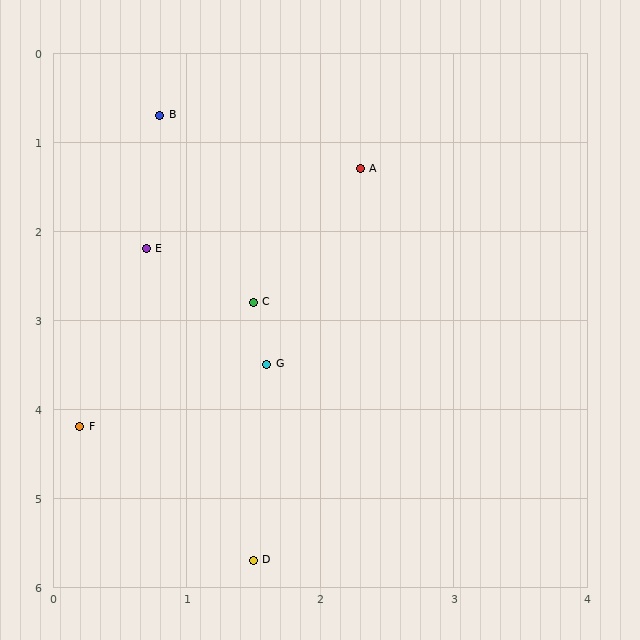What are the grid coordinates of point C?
Point C is at approximately (1.5, 2.8).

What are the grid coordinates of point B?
Point B is at approximately (0.8, 0.7).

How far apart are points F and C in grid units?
Points F and C are about 1.9 grid units apart.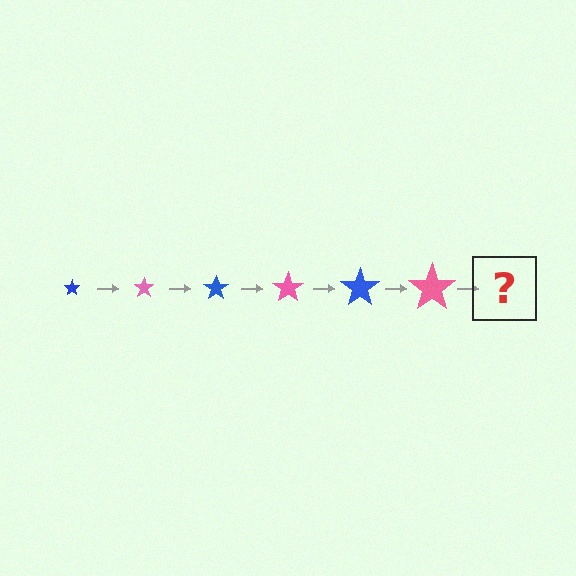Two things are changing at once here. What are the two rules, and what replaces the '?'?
The two rules are that the star grows larger each step and the color cycles through blue and pink. The '?' should be a blue star, larger than the previous one.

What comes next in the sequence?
The next element should be a blue star, larger than the previous one.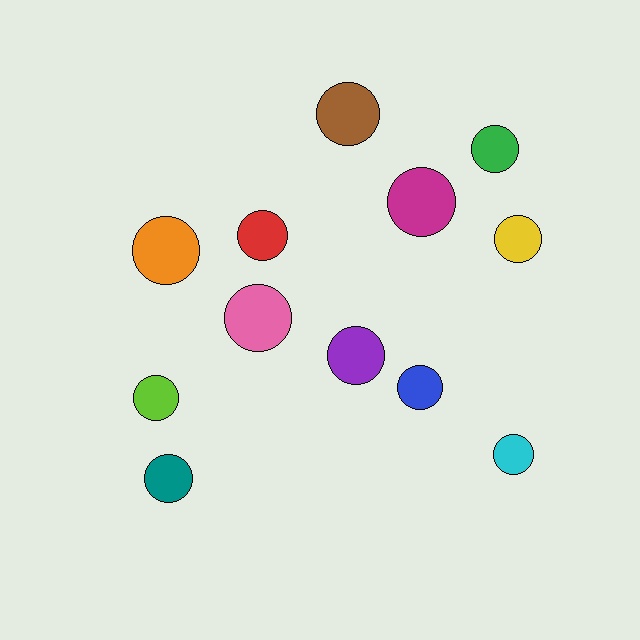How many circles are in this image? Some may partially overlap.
There are 12 circles.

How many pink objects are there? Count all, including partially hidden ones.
There is 1 pink object.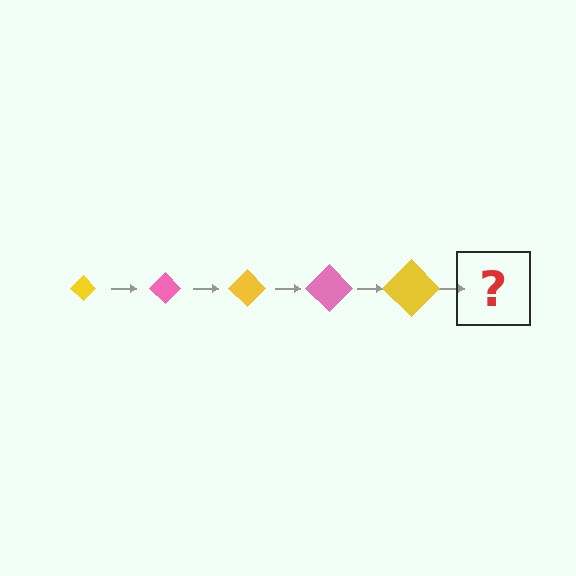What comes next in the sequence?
The next element should be a pink diamond, larger than the previous one.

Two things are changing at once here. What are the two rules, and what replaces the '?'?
The two rules are that the diamond grows larger each step and the color cycles through yellow and pink. The '?' should be a pink diamond, larger than the previous one.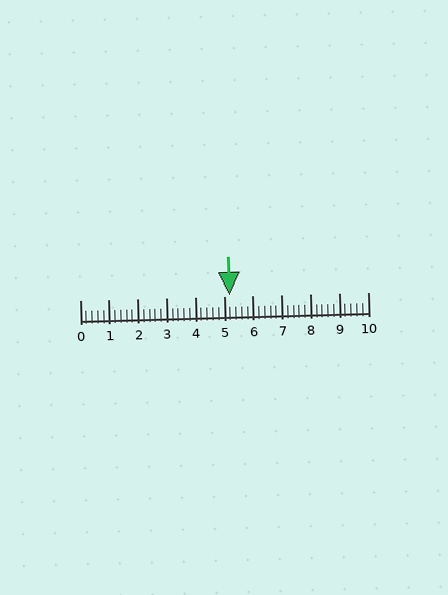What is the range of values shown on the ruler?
The ruler shows values from 0 to 10.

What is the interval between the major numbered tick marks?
The major tick marks are spaced 1 units apart.